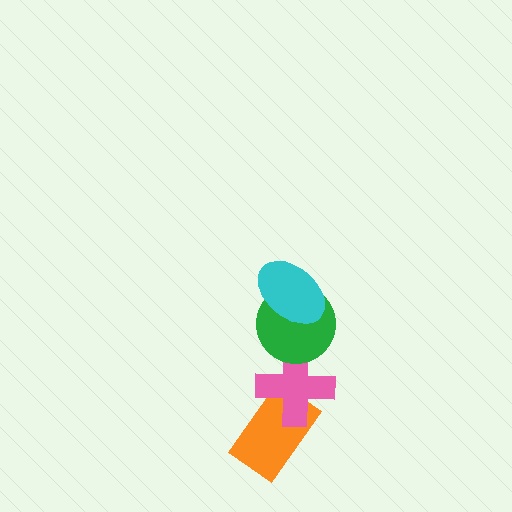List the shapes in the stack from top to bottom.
From top to bottom: the cyan ellipse, the green circle, the pink cross, the orange rectangle.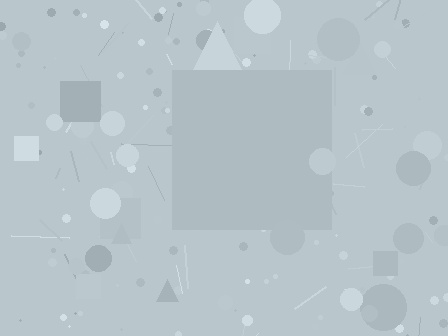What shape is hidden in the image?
A square is hidden in the image.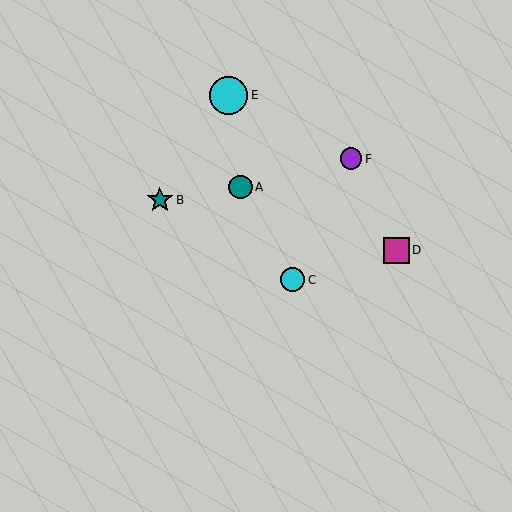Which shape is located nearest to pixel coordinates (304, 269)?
The cyan circle (labeled C) at (293, 280) is nearest to that location.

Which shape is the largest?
The cyan circle (labeled E) is the largest.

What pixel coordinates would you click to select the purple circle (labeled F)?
Click at (351, 159) to select the purple circle F.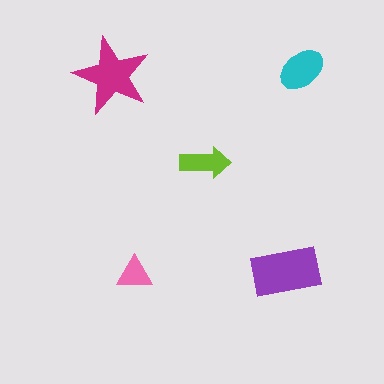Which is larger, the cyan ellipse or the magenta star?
The magenta star.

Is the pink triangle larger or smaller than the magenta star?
Smaller.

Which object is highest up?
The cyan ellipse is topmost.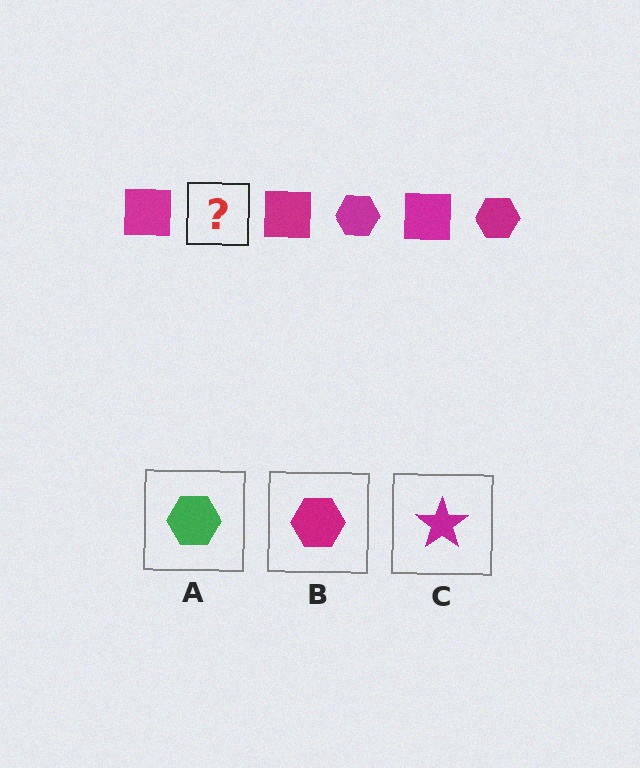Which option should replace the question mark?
Option B.